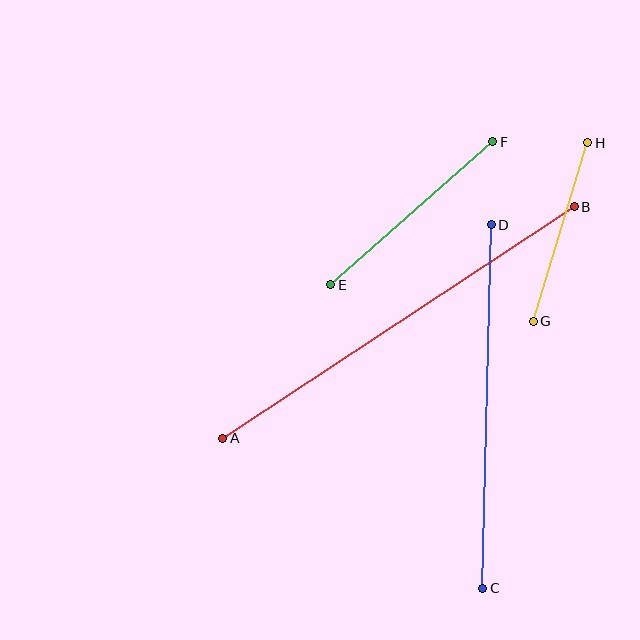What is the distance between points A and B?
The distance is approximately 421 pixels.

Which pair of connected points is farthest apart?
Points A and B are farthest apart.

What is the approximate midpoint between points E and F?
The midpoint is at approximately (412, 213) pixels.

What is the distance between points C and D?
The distance is approximately 364 pixels.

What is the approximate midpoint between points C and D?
The midpoint is at approximately (487, 406) pixels.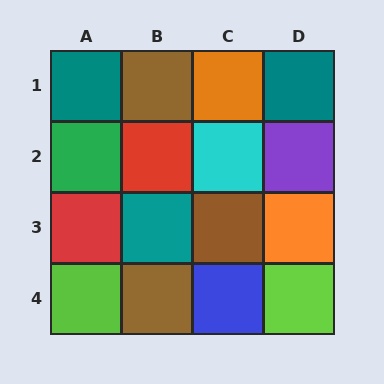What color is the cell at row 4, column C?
Blue.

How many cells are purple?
1 cell is purple.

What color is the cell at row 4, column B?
Brown.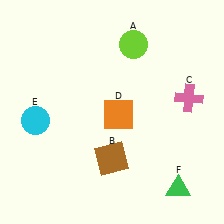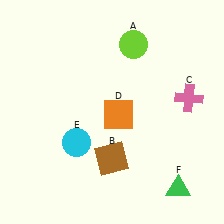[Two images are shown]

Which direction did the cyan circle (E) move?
The cyan circle (E) moved right.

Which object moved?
The cyan circle (E) moved right.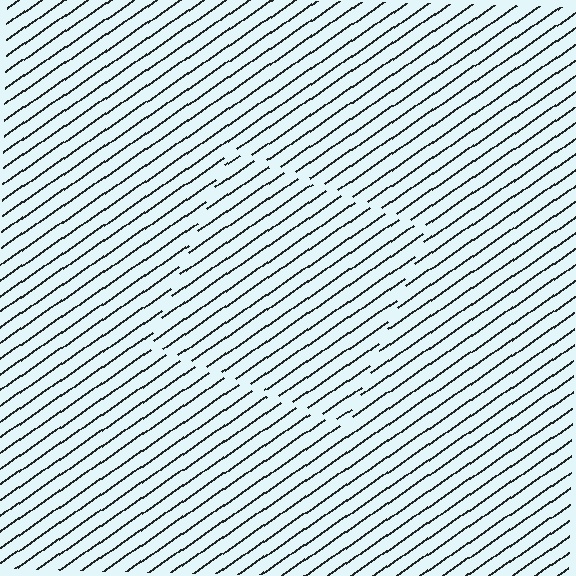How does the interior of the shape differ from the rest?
The interior of the shape contains the same grating, shifted by half a period — the contour is defined by the phase discontinuity where line-ends from the inner and outer gratings abut.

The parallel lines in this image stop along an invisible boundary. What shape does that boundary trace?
An illusory square. The interior of the shape contains the same grating, shifted by half a period — the contour is defined by the phase discontinuity where line-ends from the inner and outer gratings abut.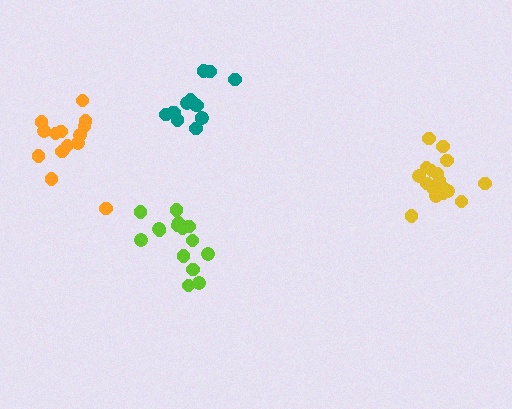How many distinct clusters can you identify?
There are 4 distinct clusters.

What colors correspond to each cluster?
The clusters are colored: lime, orange, yellow, teal.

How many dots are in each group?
Group 1: 15 dots, Group 2: 14 dots, Group 3: 17 dots, Group 4: 14 dots (60 total).